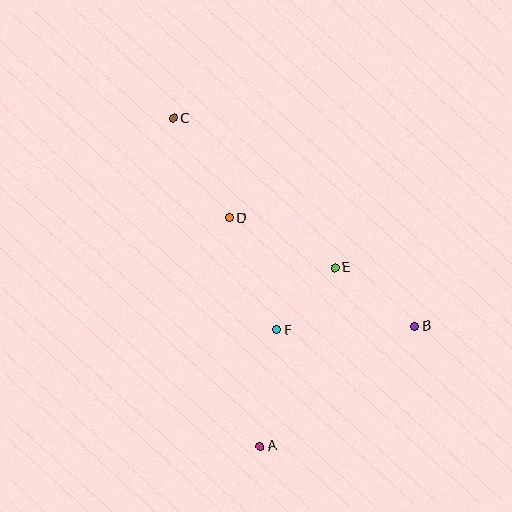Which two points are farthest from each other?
Points A and C are farthest from each other.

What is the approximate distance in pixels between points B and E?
The distance between B and E is approximately 99 pixels.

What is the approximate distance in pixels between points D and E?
The distance between D and E is approximately 117 pixels.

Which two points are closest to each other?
Points E and F are closest to each other.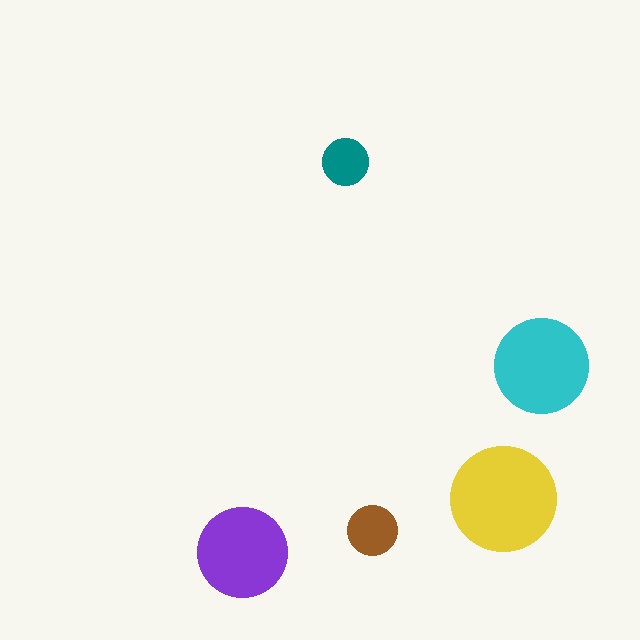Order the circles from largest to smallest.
the yellow one, the cyan one, the purple one, the brown one, the teal one.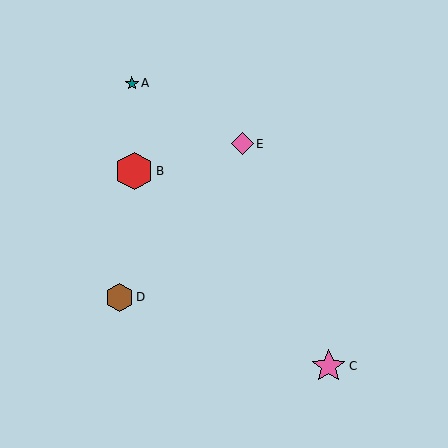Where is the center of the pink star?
The center of the pink star is at (329, 366).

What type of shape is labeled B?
Shape B is a red hexagon.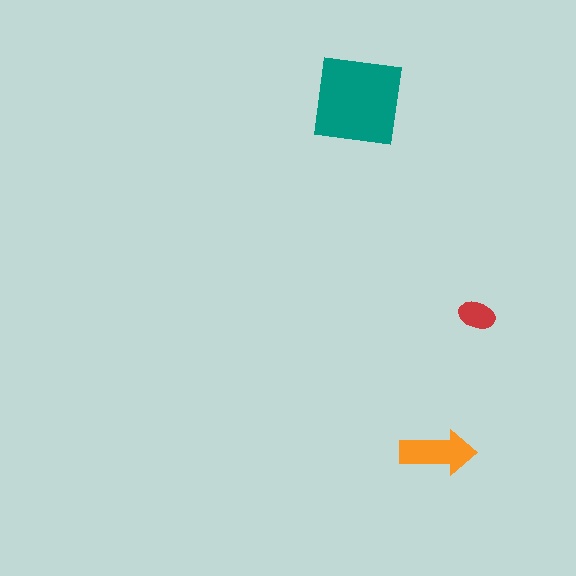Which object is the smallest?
The red ellipse.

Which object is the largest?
The teal square.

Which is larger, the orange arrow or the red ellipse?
The orange arrow.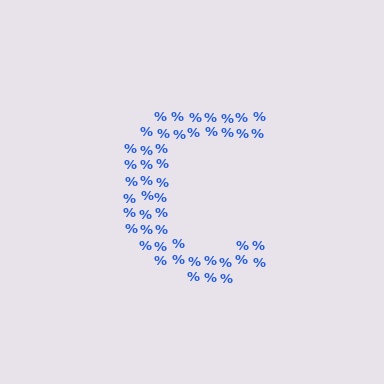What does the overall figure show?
The overall figure shows the letter C.